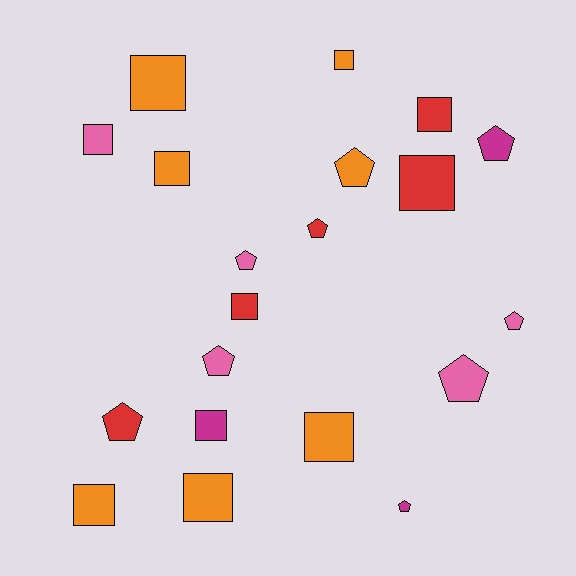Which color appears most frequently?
Orange, with 7 objects.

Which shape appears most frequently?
Square, with 11 objects.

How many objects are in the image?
There are 20 objects.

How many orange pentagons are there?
There is 1 orange pentagon.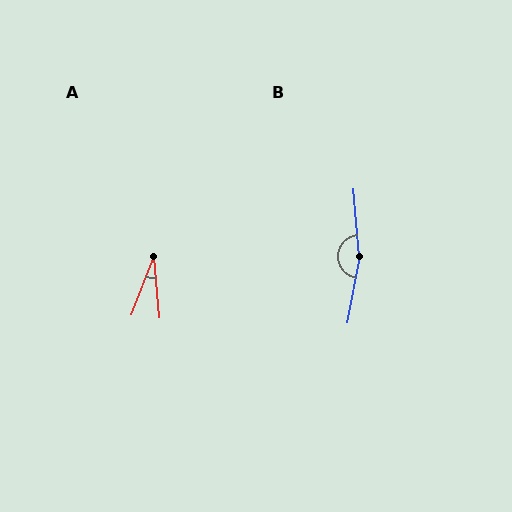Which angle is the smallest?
A, at approximately 27 degrees.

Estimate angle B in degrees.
Approximately 164 degrees.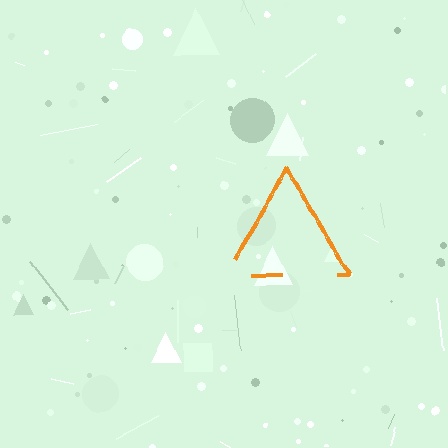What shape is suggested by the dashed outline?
The dashed outline suggests a triangle.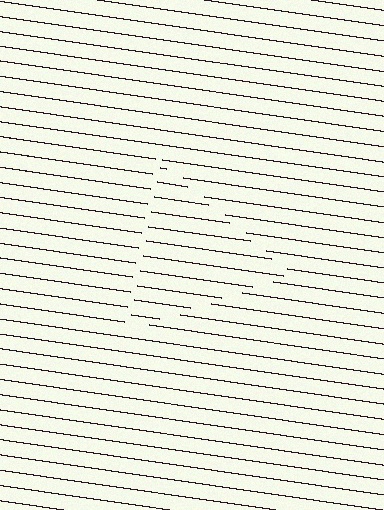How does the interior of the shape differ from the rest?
The interior of the shape contains the same grating, shifted by half a period — the contour is defined by the phase discontinuity where line-ends from the inner and outer gratings abut.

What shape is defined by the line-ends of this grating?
An illusory triangle. The interior of the shape contains the same grating, shifted by half a period — the contour is defined by the phase discontinuity where line-ends from the inner and outer gratings abut.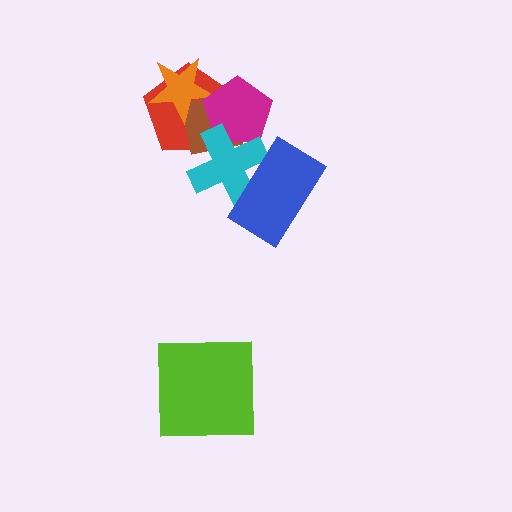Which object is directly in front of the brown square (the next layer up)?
The orange star is directly in front of the brown square.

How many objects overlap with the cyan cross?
4 objects overlap with the cyan cross.